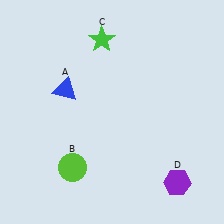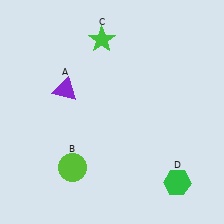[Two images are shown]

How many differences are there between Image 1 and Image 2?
There are 2 differences between the two images.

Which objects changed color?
A changed from blue to purple. D changed from purple to green.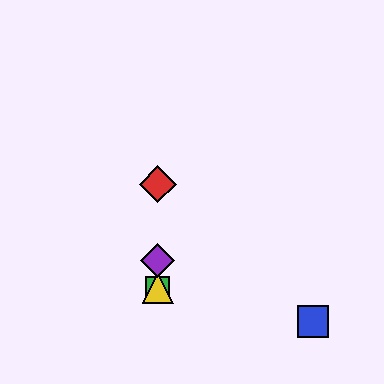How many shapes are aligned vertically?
4 shapes (the red diamond, the green square, the yellow triangle, the purple diamond) are aligned vertically.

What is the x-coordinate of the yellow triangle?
The yellow triangle is at x≈158.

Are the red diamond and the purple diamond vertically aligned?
Yes, both are at x≈158.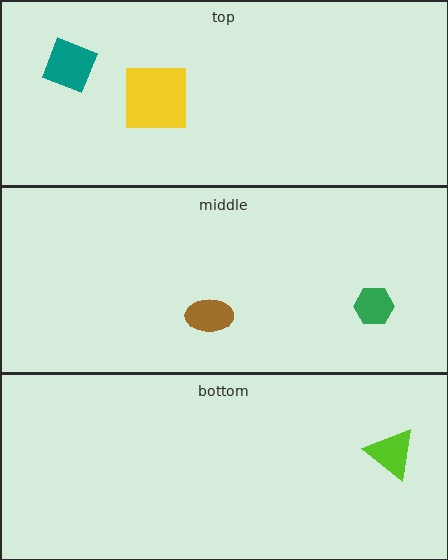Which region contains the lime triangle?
The bottom region.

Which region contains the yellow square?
The top region.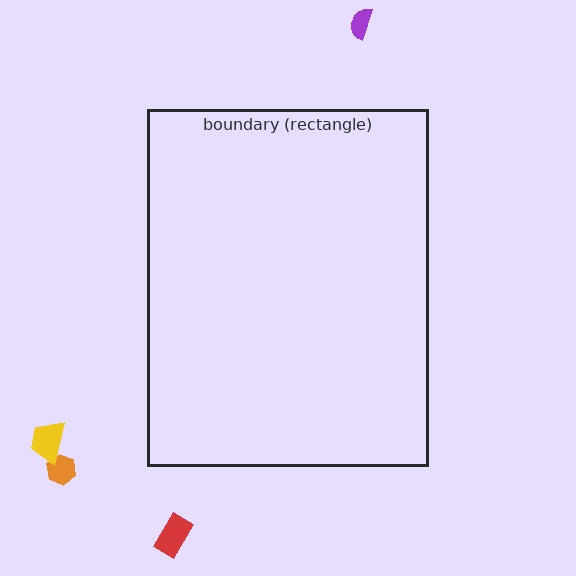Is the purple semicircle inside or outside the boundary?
Outside.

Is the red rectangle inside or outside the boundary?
Outside.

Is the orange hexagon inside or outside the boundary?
Outside.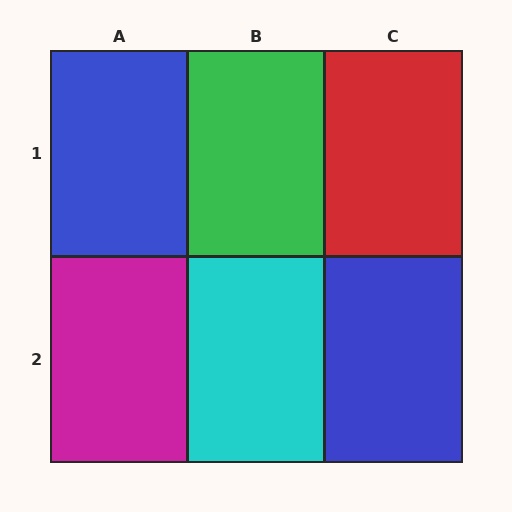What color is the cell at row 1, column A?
Blue.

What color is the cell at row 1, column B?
Green.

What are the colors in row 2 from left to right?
Magenta, cyan, blue.